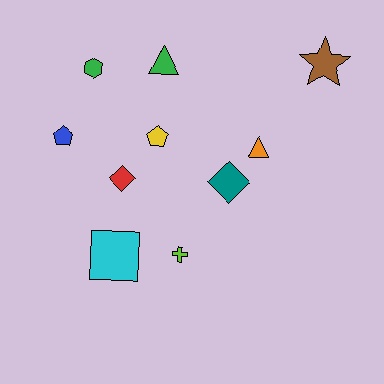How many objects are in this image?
There are 10 objects.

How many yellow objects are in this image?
There is 1 yellow object.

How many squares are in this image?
There is 1 square.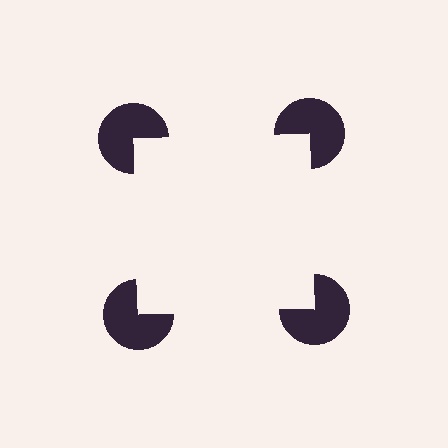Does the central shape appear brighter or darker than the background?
It typically appears slightly brighter than the background, even though no actual brightness change is drawn.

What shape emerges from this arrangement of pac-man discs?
An illusory square — its edges are inferred from the aligned wedge cuts in the pac-man discs, not physically drawn.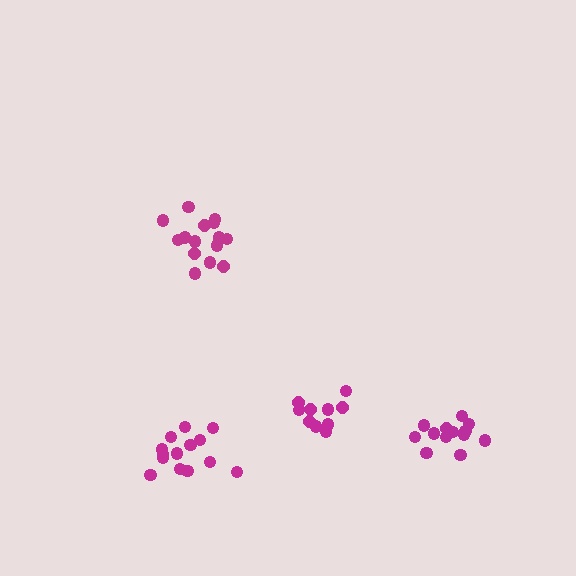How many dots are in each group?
Group 1: 15 dots, Group 2: 13 dots, Group 3: 14 dots, Group 4: 10 dots (52 total).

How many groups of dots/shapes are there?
There are 4 groups.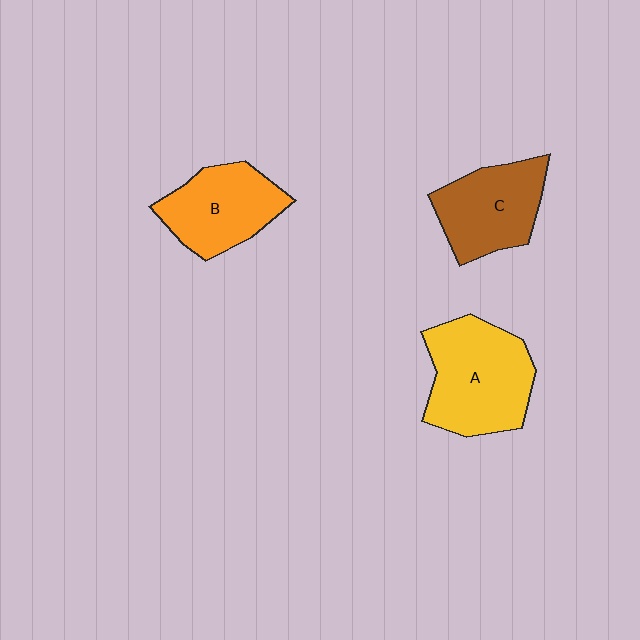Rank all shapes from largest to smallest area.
From largest to smallest: A (yellow), C (brown), B (orange).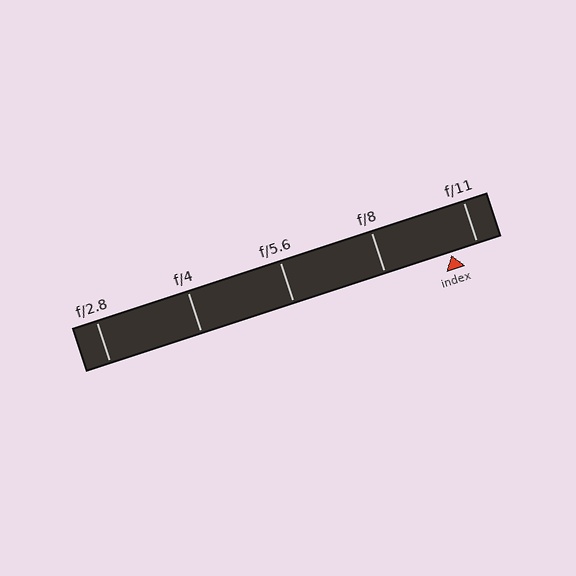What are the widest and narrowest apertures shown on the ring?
The widest aperture shown is f/2.8 and the narrowest is f/11.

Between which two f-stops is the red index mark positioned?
The index mark is between f/8 and f/11.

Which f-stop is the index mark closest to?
The index mark is closest to f/11.